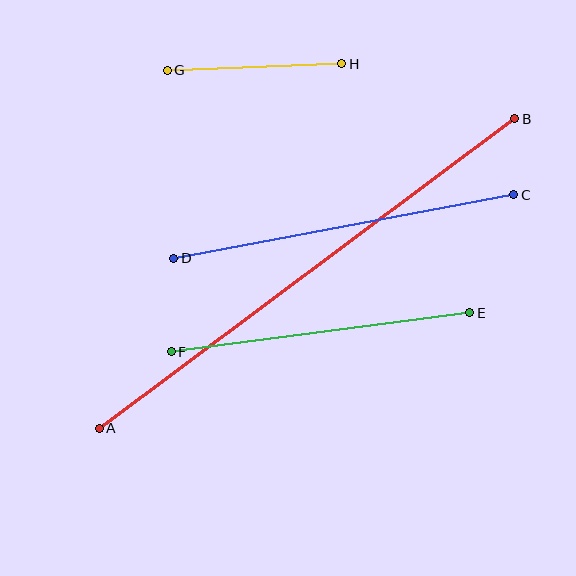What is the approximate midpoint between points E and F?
The midpoint is at approximately (320, 332) pixels.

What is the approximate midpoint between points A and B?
The midpoint is at approximately (307, 274) pixels.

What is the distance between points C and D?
The distance is approximately 346 pixels.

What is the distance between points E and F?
The distance is approximately 302 pixels.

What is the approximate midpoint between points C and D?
The midpoint is at approximately (344, 227) pixels.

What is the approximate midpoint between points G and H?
The midpoint is at approximately (254, 67) pixels.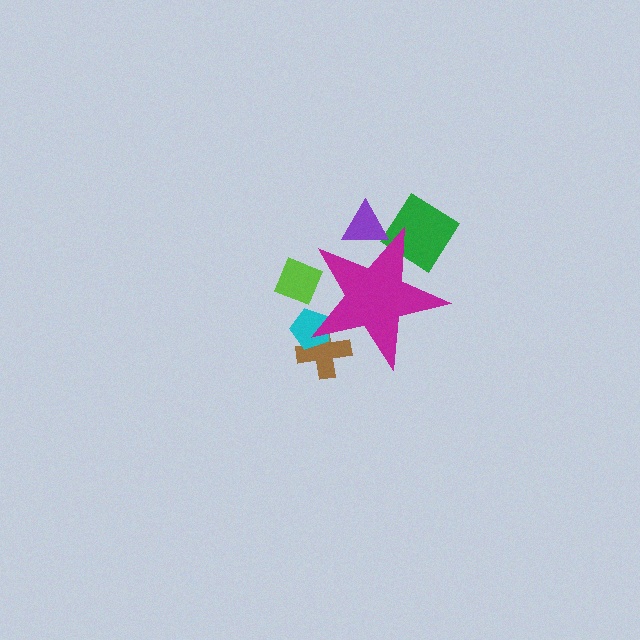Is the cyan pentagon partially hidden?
Yes, the cyan pentagon is partially hidden behind the magenta star.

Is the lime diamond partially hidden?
Yes, the lime diamond is partially hidden behind the magenta star.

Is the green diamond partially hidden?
Yes, the green diamond is partially hidden behind the magenta star.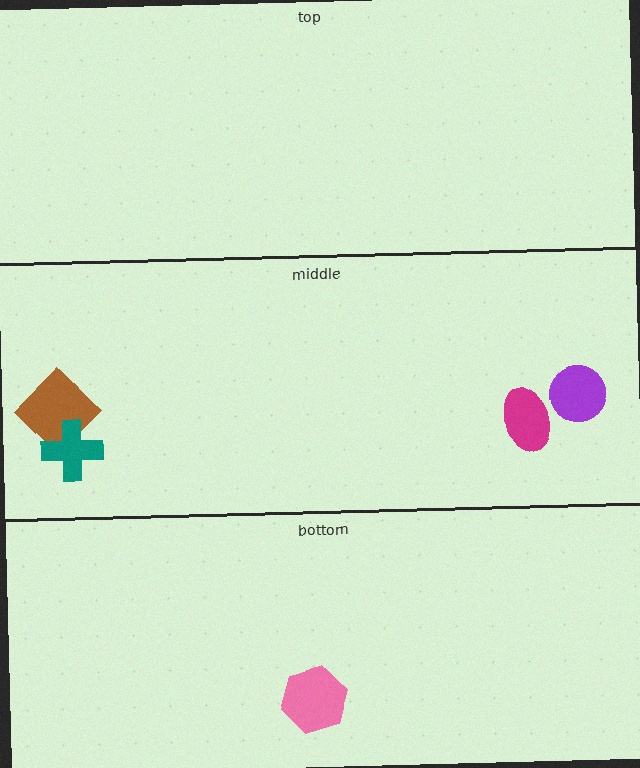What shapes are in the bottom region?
The pink hexagon.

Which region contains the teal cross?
The middle region.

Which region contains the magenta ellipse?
The middle region.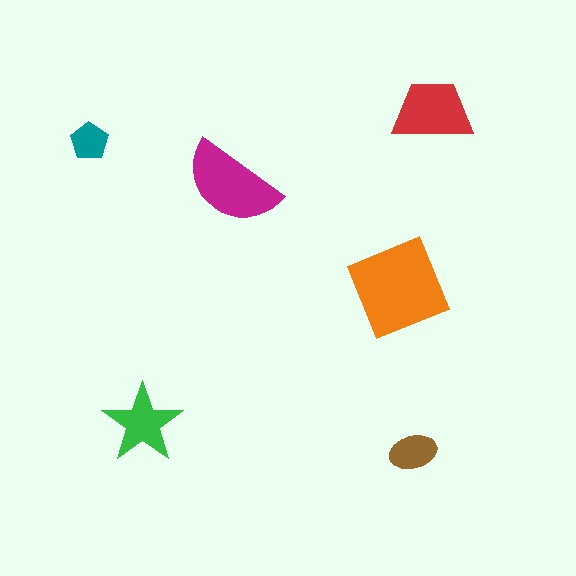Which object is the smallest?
The teal pentagon.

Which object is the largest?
The orange square.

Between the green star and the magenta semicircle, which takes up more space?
The magenta semicircle.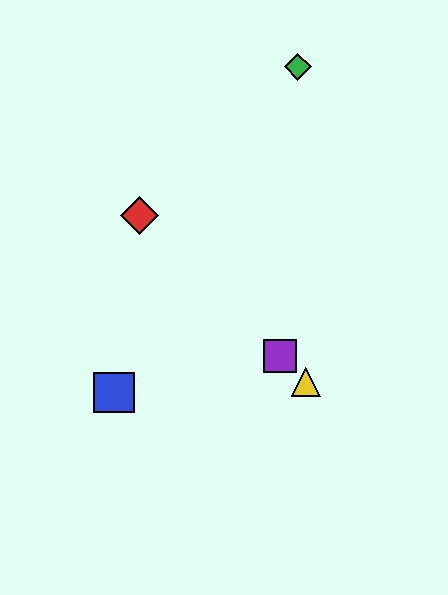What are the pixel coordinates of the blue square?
The blue square is at (114, 393).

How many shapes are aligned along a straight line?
3 shapes (the red diamond, the yellow triangle, the purple square) are aligned along a straight line.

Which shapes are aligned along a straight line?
The red diamond, the yellow triangle, the purple square are aligned along a straight line.